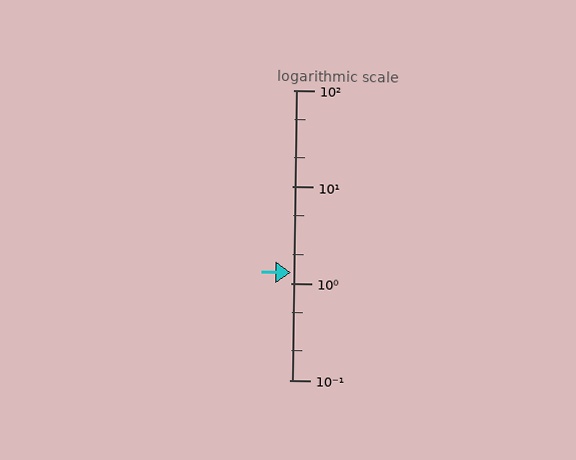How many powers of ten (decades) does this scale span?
The scale spans 3 decades, from 0.1 to 100.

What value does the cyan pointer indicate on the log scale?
The pointer indicates approximately 1.3.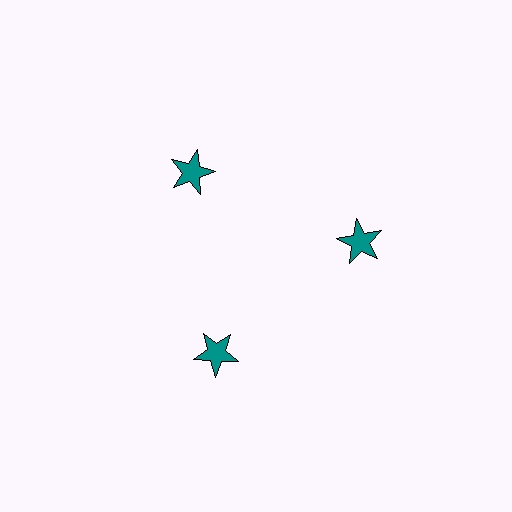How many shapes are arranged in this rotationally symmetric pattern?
There are 3 shapes, arranged in 3 groups of 1.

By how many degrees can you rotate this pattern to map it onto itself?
The pattern maps onto itself every 120 degrees of rotation.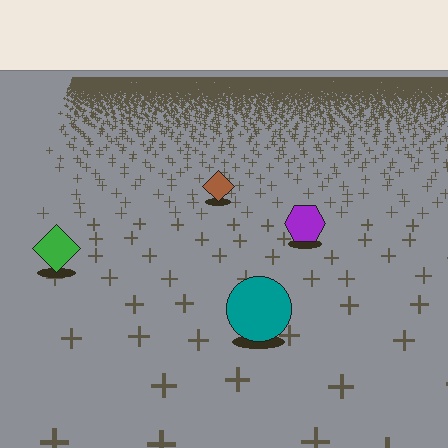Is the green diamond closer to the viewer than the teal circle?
No. The teal circle is closer — you can tell from the texture gradient: the ground texture is coarser near it.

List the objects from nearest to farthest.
From nearest to farthest: the teal circle, the green diamond, the purple hexagon, the brown diamond.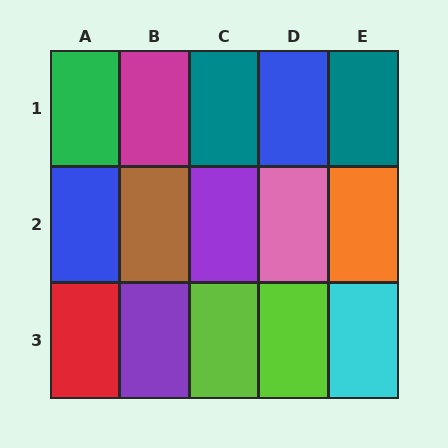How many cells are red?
1 cell is red.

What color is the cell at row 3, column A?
Red.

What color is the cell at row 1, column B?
Magenta.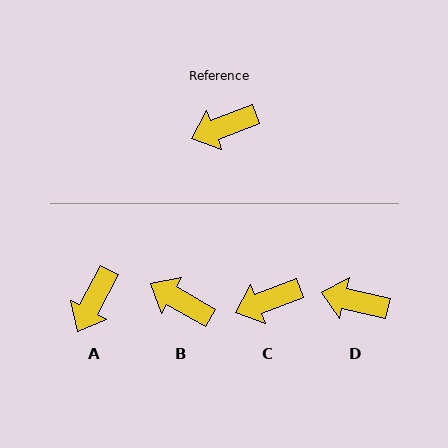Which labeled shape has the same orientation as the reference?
C.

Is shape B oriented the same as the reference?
No, it is off by about 51 degrees.